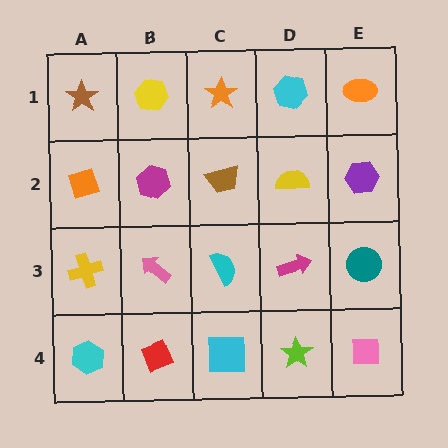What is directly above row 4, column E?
A teal circle.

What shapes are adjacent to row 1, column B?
A magenta hexagon (row 2, column B), a brown star (row 1, column A), an orange star (row 1, column C).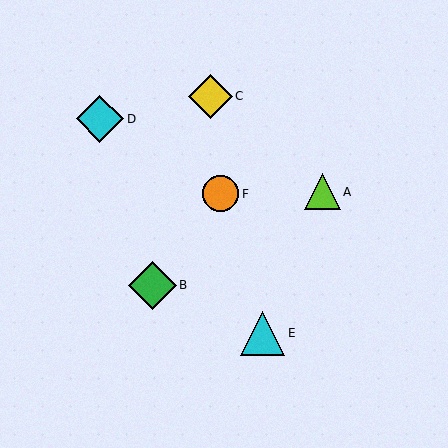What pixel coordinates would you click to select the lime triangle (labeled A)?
Click at (322, 192) to select the lime triangle A.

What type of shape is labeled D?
Shape D is a cyan diamond.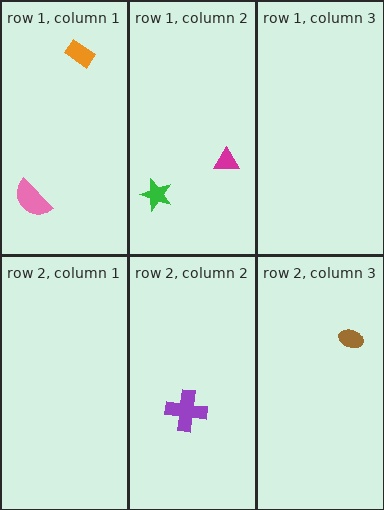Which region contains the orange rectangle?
The row 1, column 1 region.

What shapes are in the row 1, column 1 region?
The orange rectangle, the pink semicircle.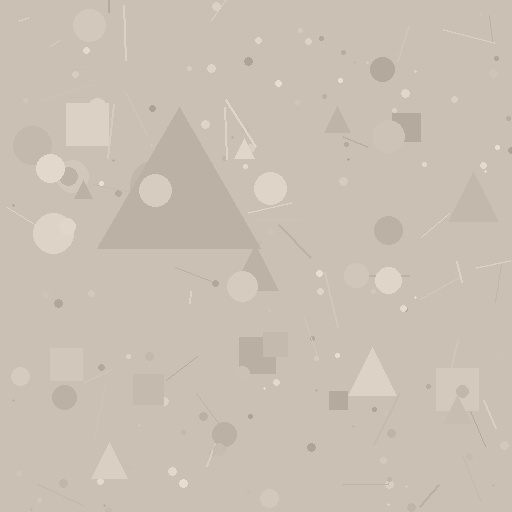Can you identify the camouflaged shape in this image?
The camouflaged shape is a triangle.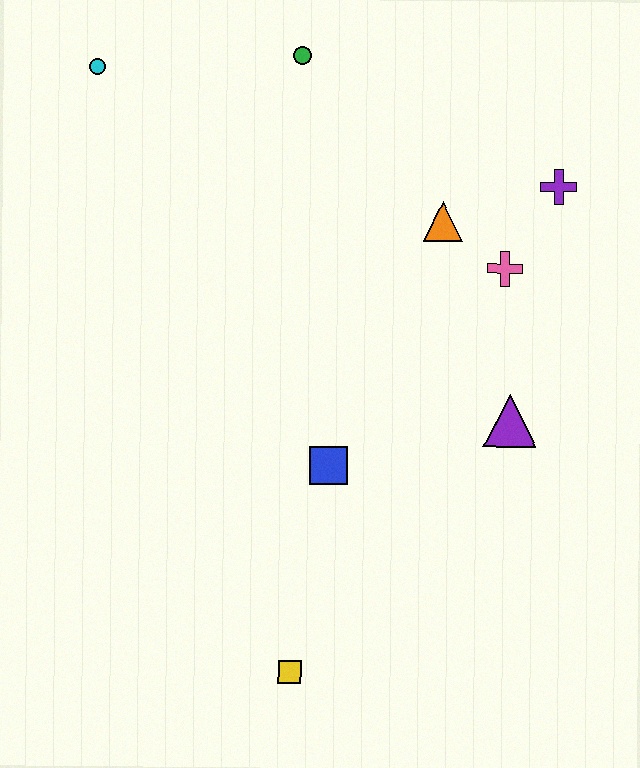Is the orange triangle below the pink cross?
No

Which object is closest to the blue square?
The purple triangle is closest to the blue square.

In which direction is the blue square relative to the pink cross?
The blue square is below the pink cross.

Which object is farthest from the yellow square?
The cyan circle is farthest from the yellow square.